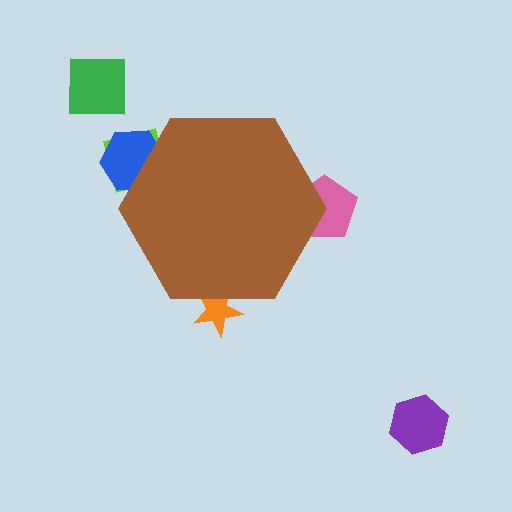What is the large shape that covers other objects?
A brown hexagon.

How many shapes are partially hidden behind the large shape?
4 shapes are partially hidden.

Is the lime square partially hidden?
Yes, the lime square is partially hidden behind the brown hexagon.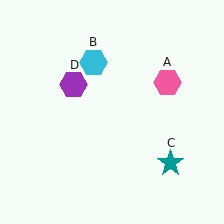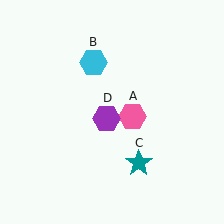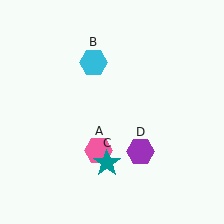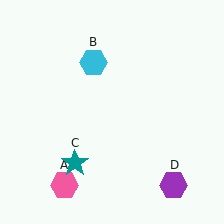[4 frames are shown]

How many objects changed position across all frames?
3 objects changed position: pink hexagon (object A), teal star (object C), purple hexagon (object D).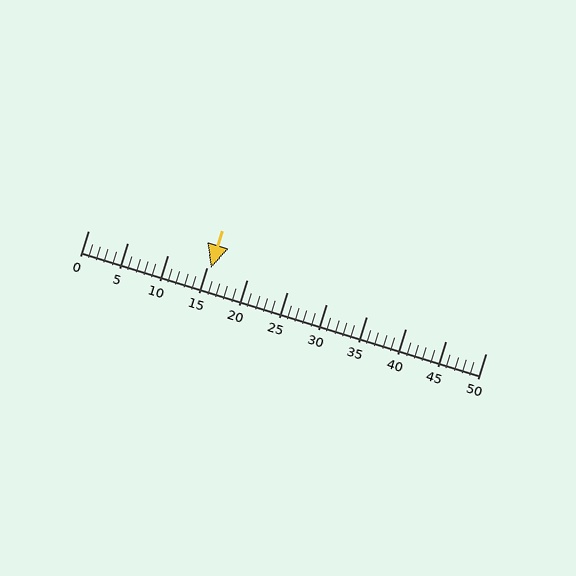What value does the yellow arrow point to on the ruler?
The yellow arrow points to approximately 15.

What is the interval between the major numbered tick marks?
The major tick marks are spaced 5 units apart.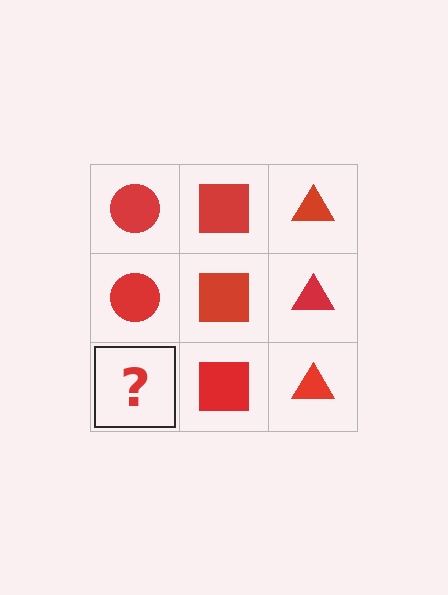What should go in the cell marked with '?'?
The missing cell should contain a red circle.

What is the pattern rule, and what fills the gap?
The rule is that each column has a consistent shape. The gap should be filled with a red circle.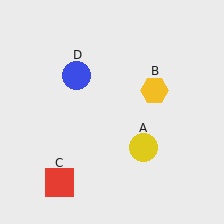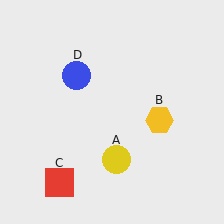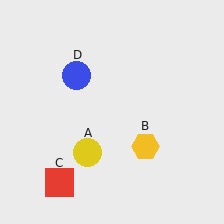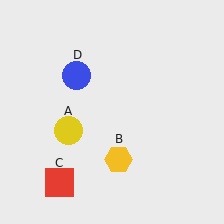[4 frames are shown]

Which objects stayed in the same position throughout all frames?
Red square (object C) and blue circle (object D) remained stationary.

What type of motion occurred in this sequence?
The yellow circle (object A), yellow hexagon (object B) rotated clockwise around the center of the scene.